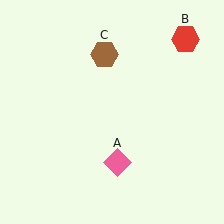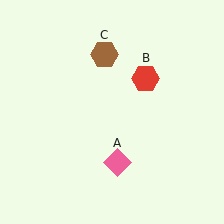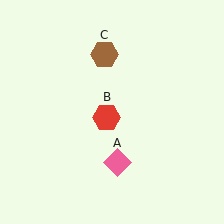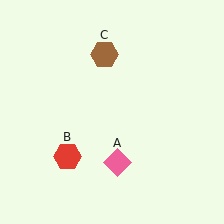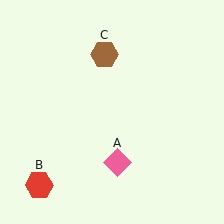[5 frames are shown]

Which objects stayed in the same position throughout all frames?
Pink diamond (object A) and brown hexagon (object C) remained stationary.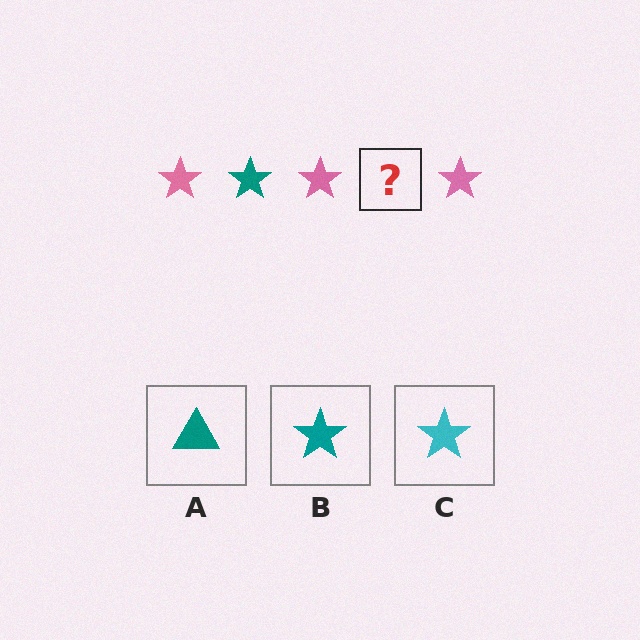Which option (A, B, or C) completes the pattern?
B.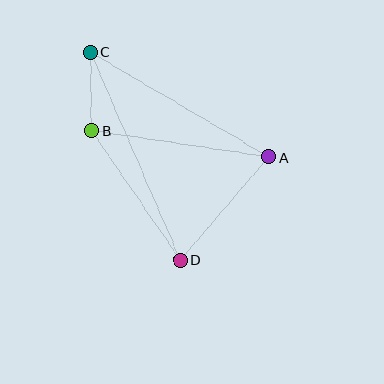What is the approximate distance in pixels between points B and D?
The distance between B and D is approximately 157 pixels.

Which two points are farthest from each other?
Points C and D are farthest from each other.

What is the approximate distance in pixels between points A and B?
The distance between A and B is approximately 179 pixels.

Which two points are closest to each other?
Points B and C are closest to each other.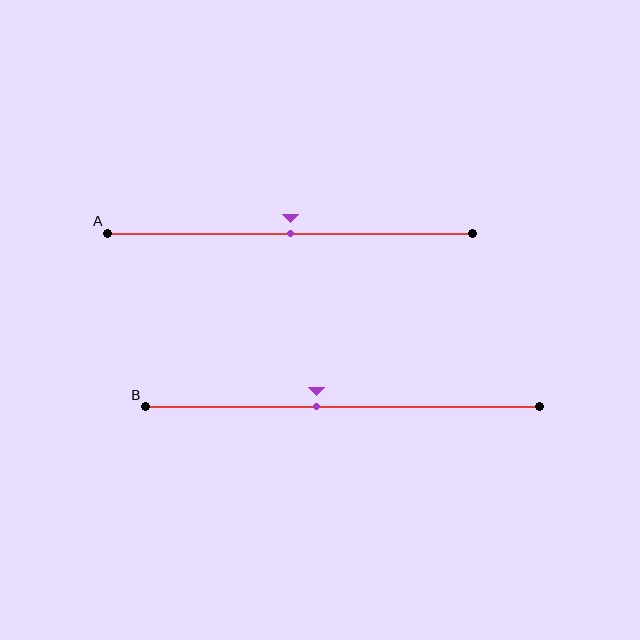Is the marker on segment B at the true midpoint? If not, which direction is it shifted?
No, the marker on segment B is shifted to the left by about 7% of the segment length.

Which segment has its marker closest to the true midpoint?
Segment A has its marker closest to the true midpoint.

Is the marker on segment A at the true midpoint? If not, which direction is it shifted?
Yes, the marker on segment A is at the true midpoint.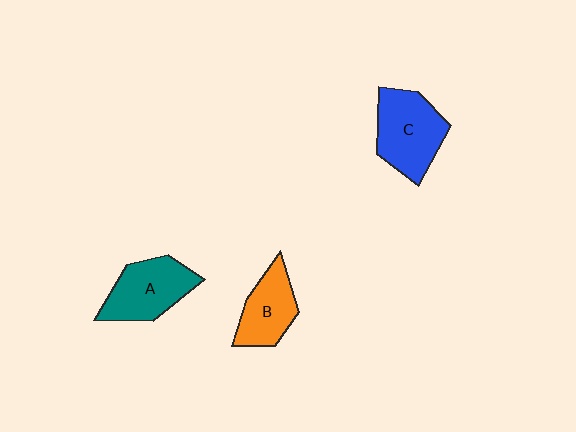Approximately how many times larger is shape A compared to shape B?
Approximately 1.2 times.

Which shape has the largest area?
Shape C (blue).